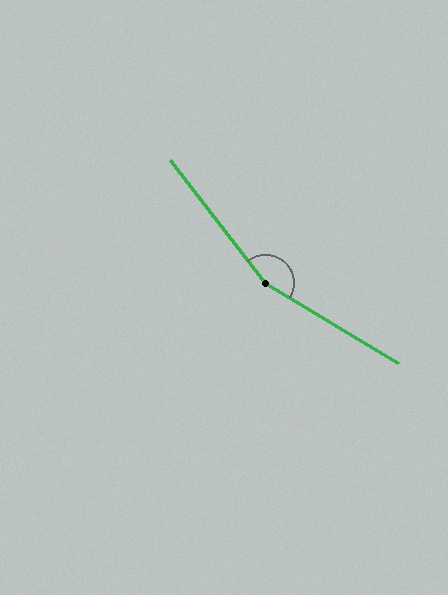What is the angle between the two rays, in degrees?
Approximately 159 degrees.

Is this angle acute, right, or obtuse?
It is obtuse.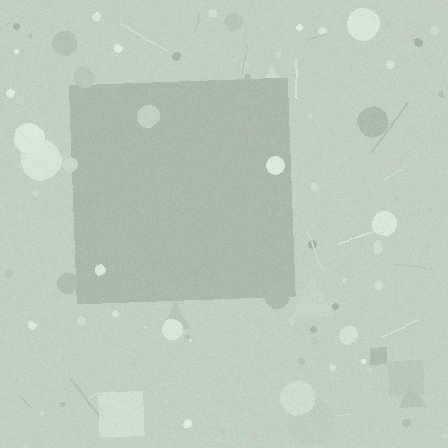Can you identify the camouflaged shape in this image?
The camouflaged shape is a square.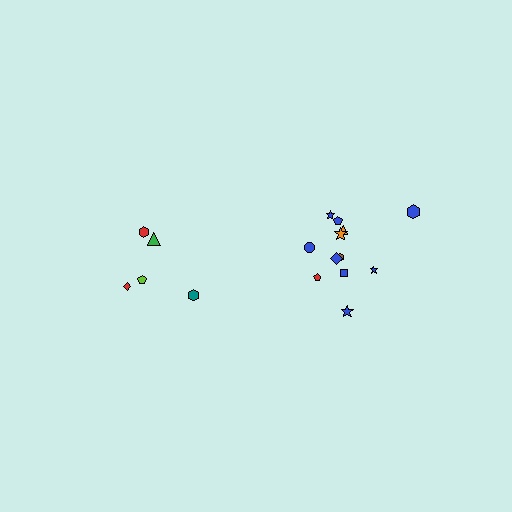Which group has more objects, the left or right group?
The right group.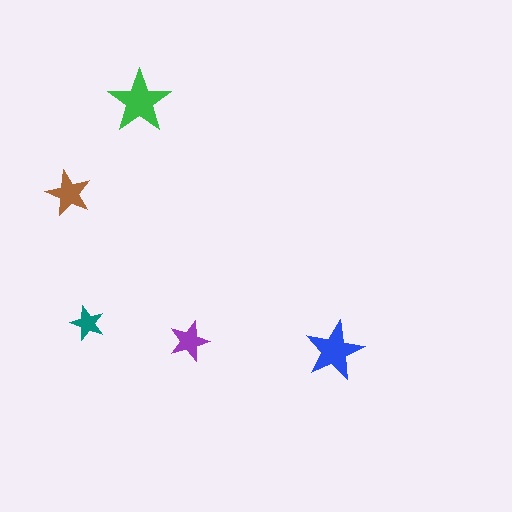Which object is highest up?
The green star is topmost.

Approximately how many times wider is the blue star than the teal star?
About 1.5 times wider.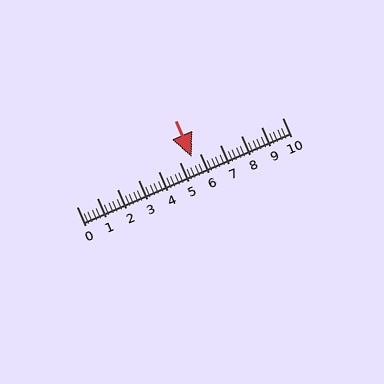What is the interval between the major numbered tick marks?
The major tick marks are spaced 1 units apart.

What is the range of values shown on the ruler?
The ruler shows values from 0 to 10.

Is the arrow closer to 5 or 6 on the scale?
The arrow is closer to 6.